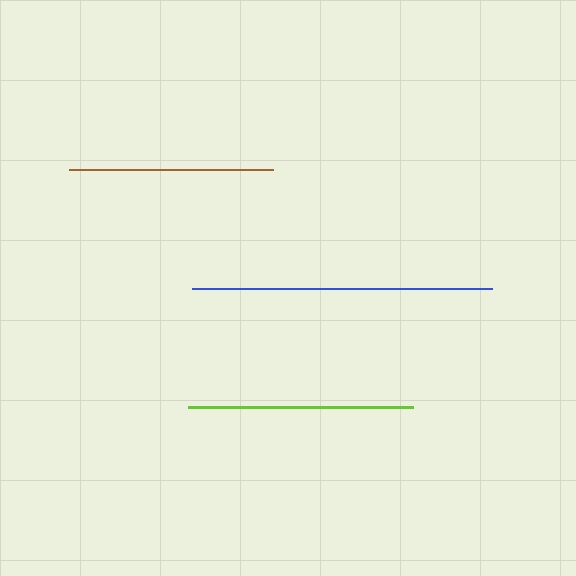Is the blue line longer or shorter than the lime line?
The blue line is longer than the lime line.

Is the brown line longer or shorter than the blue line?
The blue line is longer than the brown line.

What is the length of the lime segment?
The lime segment is approximately 224 pixels long.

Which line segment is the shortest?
The brown line is the shortest at approximately 204 pixels.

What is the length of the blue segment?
The blue segment is approximately 299 pixels long.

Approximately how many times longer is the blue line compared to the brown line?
The blue line is approximately 1.5 times the length of the brown line.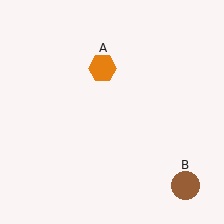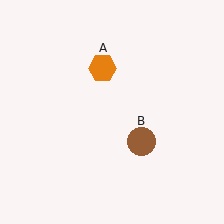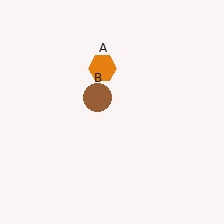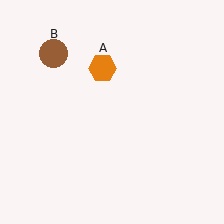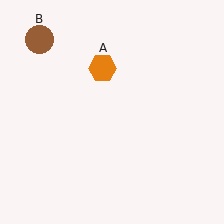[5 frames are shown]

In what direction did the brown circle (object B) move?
The brown circle (object B) moved up and to the left.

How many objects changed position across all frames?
1 object changed position: brown circle (object B).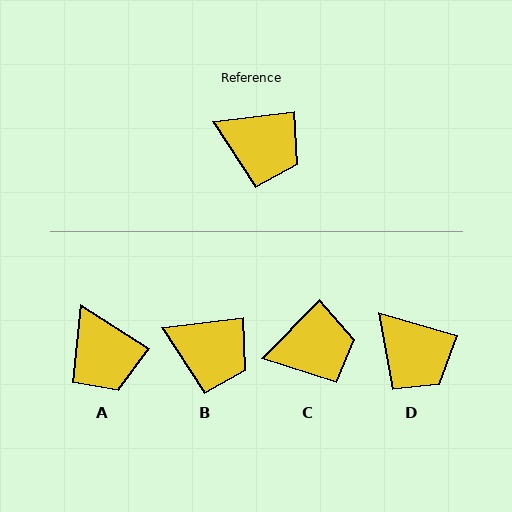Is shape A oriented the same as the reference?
No, it is off by about 39 degrees.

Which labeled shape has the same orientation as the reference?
B.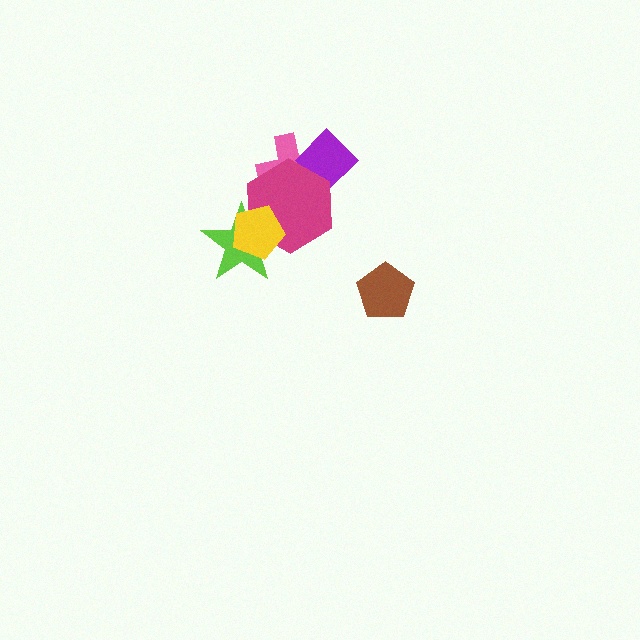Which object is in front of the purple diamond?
The magenta hexagon is in front of the purple diamond.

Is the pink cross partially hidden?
Yes, it is partially covered by another shape.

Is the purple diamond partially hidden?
Yes, it is partially covered by another shape.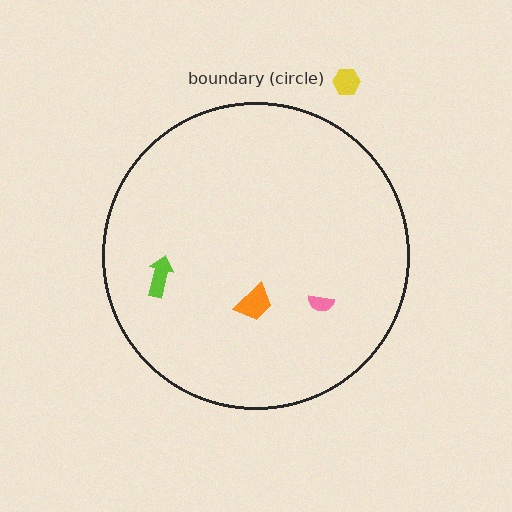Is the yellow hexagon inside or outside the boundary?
Outside.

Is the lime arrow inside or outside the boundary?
Inside.